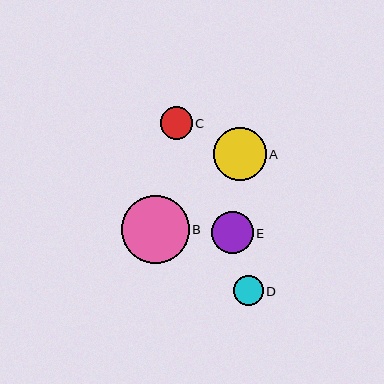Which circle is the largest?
Circle B is the largest with a size of approximately 68 pixels.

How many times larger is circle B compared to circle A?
Circle B is approximately 1.3 times the size of circle A.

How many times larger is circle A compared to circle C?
Circle A is approximately 1.6 times the size of circle C.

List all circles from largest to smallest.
From largest to smallest: B, A, E, C, D.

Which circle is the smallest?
Circle D is the smallest with a size of approximately 30 pixels.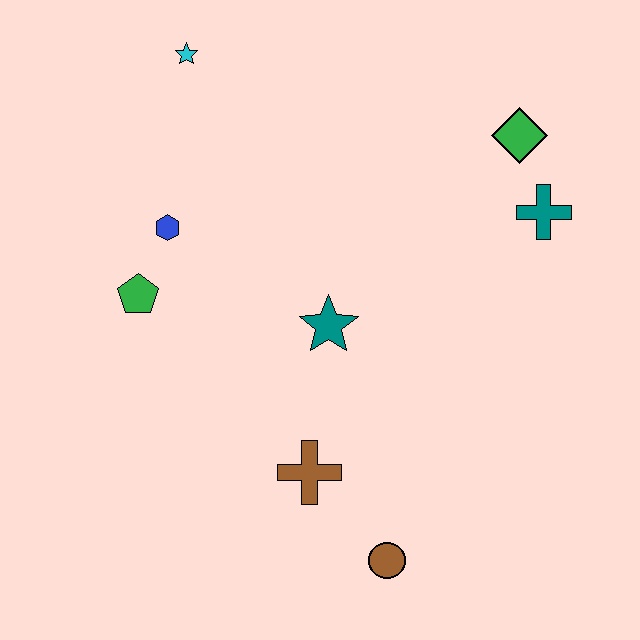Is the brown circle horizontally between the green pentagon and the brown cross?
No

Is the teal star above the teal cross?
No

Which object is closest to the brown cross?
The brown circle is closest to the brown cross.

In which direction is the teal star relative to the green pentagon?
The teal star is to the right of the green pentagon.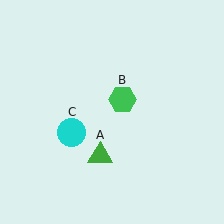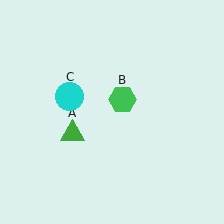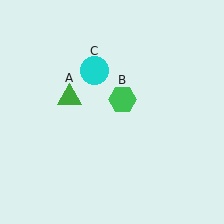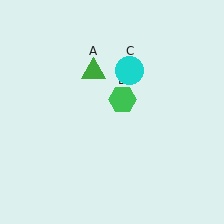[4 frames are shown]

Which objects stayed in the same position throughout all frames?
Green hexagon (object B) remained stationary.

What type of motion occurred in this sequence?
The green triangle (object A), cyan circle (object C) rotated clockwise around the center of the scene.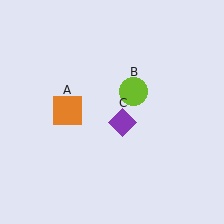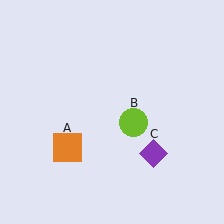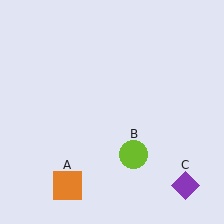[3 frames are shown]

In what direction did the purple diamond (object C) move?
The purple diamond (object C) moved down and to the right.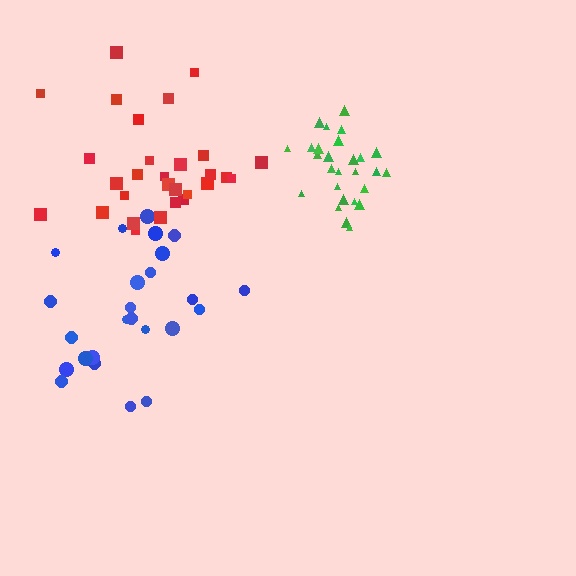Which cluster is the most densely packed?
Green.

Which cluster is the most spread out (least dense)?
Red.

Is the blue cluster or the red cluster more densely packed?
Blue.